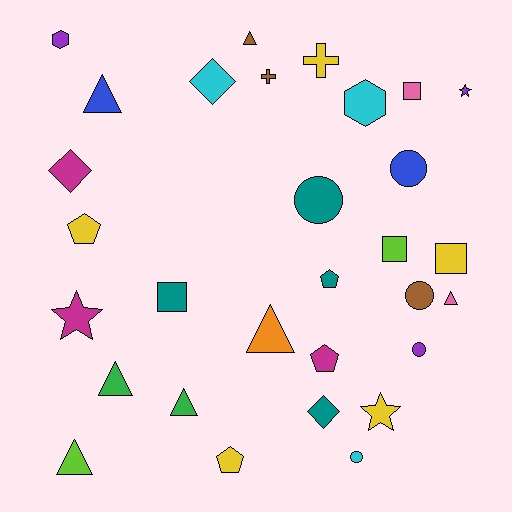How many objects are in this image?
There are 30 objects.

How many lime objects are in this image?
There are 2 lime objects.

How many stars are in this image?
There are 3 stars.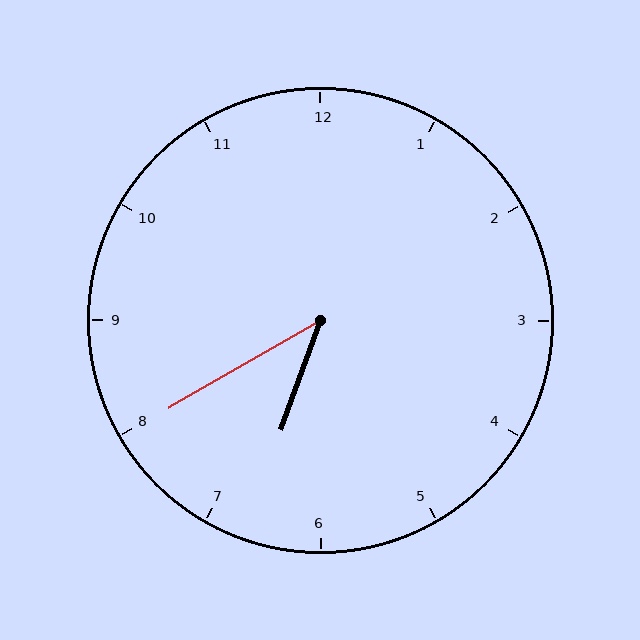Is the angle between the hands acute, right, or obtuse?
It is acute.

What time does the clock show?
6:40.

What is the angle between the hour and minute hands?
Approximately 40 degrees.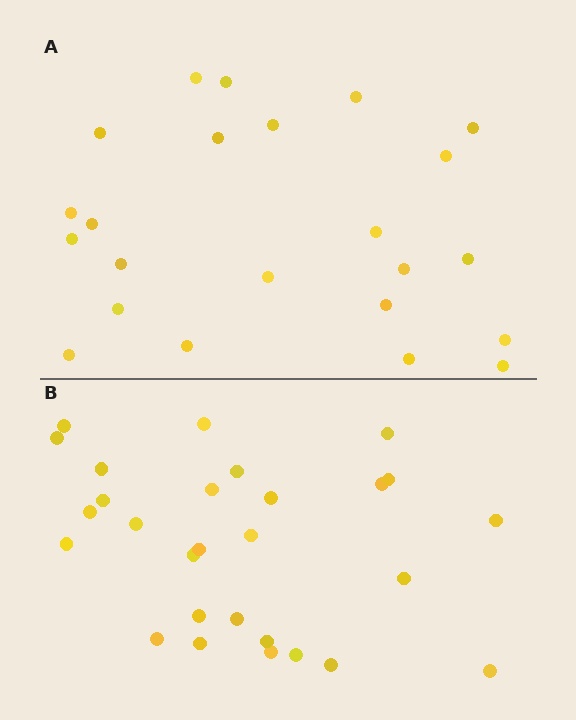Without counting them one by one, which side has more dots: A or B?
Region B (the bottom region) has more dots.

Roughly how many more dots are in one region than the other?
Region B has about 5 more dots than region A.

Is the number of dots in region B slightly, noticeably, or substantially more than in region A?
Region B has only slightly more — the two regions are fairly close. The ratio is roughly 1.2 to 1.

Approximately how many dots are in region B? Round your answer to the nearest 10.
About 30 dots. (The exact count is 28, which rounds to 30.)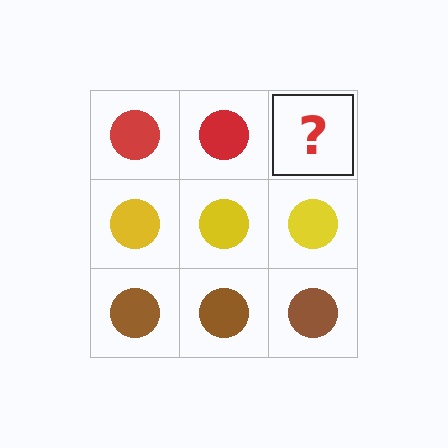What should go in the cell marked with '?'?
The missing cell should contain a red circle.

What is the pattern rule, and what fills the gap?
The rule is that each row has a consistent color. The gap should be filled with a red circle.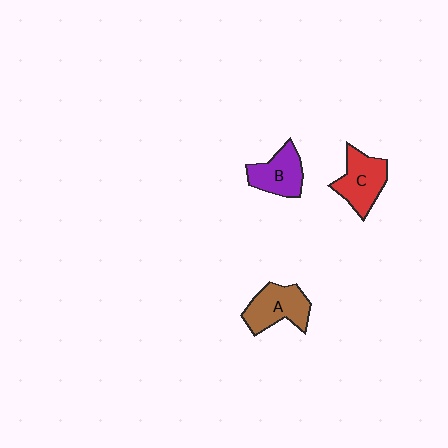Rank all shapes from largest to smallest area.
From largest to smallest: A (brown), C (red), B (purple).